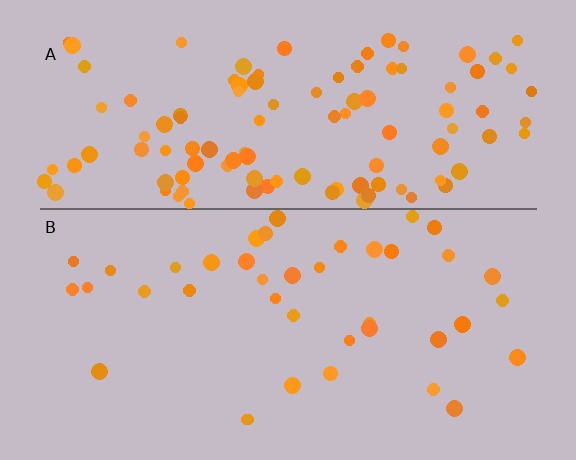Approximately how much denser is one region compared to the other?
Approximately 2.8× — region A over region B.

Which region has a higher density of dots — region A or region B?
A (the top).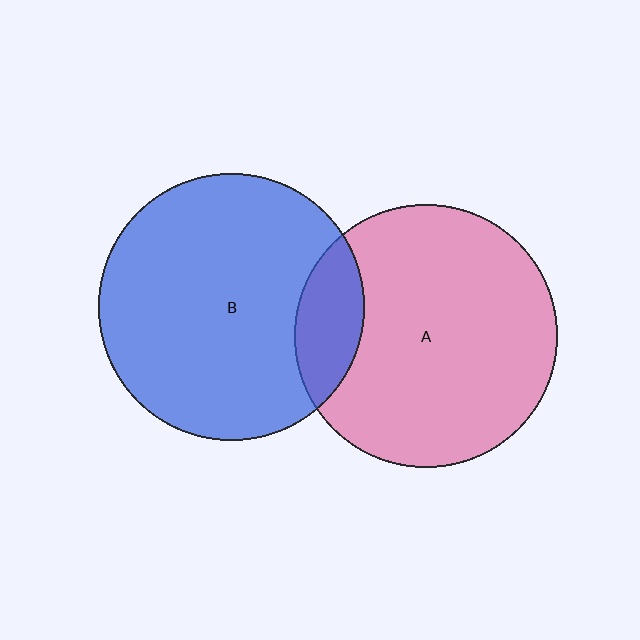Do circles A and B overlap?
Yes.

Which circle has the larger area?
Circle B (blue).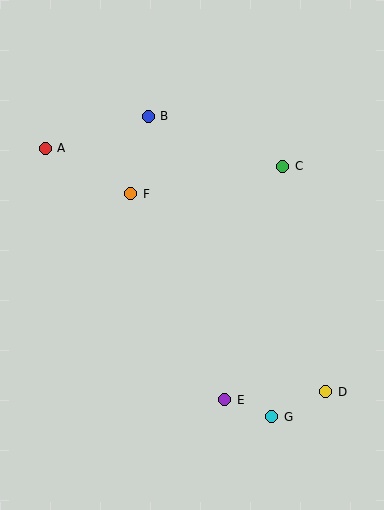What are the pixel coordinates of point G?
Point G is at (272, 417).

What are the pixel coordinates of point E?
Point E is at (225, 400).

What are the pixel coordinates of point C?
Point C is at (283, 166).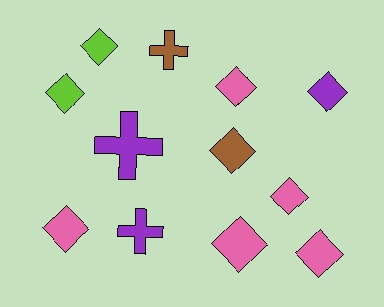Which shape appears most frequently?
Diamond, with 9 objects.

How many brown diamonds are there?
There is 1 brown diamond.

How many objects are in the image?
There are 12 objects.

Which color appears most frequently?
Pink, with 5 objects.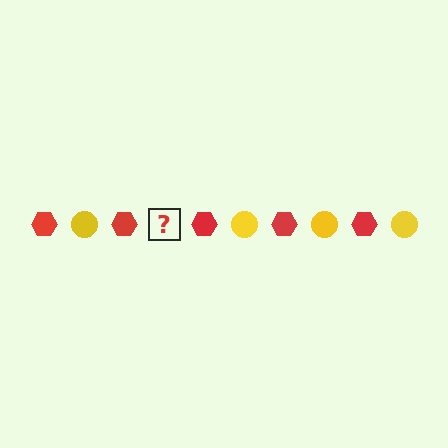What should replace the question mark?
The question mark should be replaced with a yellow circle.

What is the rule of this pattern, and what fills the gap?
The rule is that the pattern alternates between red hexagon and yellow circle. The gap should be filled with a yellow circle.